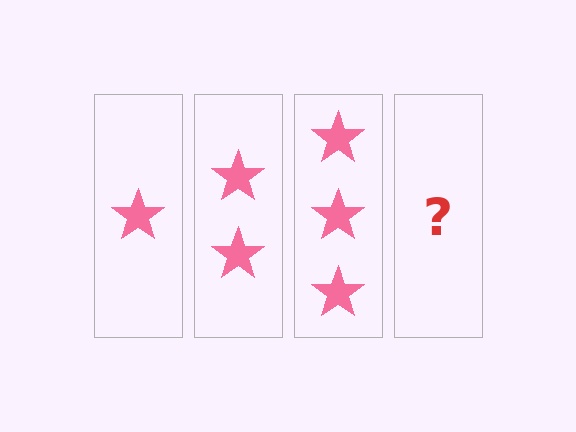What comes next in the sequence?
The next element should be 4 stars.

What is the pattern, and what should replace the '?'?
The pattern is that each step adds one more star. The '?' should be 4 stars.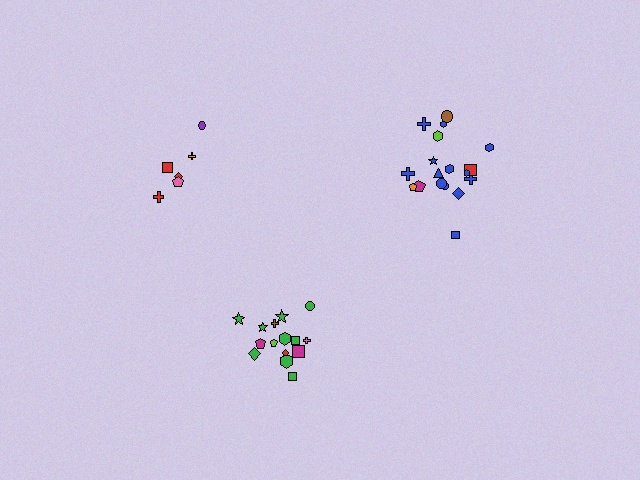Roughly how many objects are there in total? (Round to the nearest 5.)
Roughly 40 objects in total.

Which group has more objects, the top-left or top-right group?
The top-right group.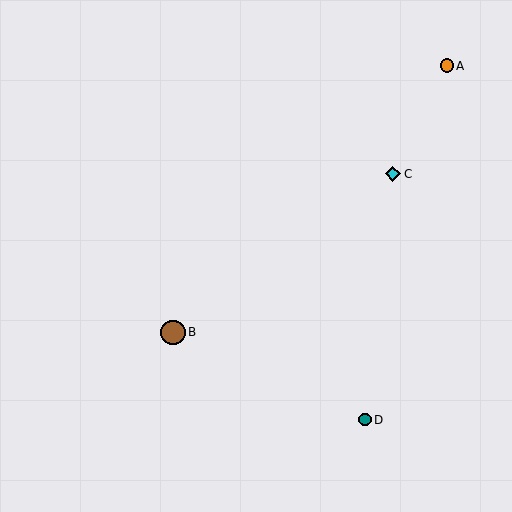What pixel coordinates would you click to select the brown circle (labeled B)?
Click at (173, 332) to select the brown circle B.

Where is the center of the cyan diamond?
The center of the cyan diamond is at (393, 174).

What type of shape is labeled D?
Shape D is a teal circle.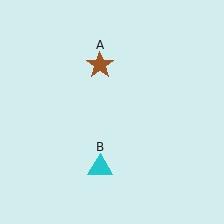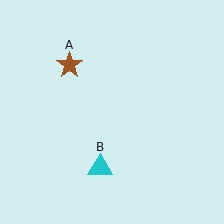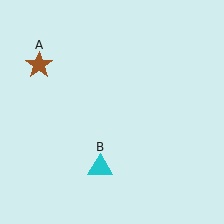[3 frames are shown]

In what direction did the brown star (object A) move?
The brown star (object A) moved left.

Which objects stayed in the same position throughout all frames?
Cyan triangle (object B) remained stationary.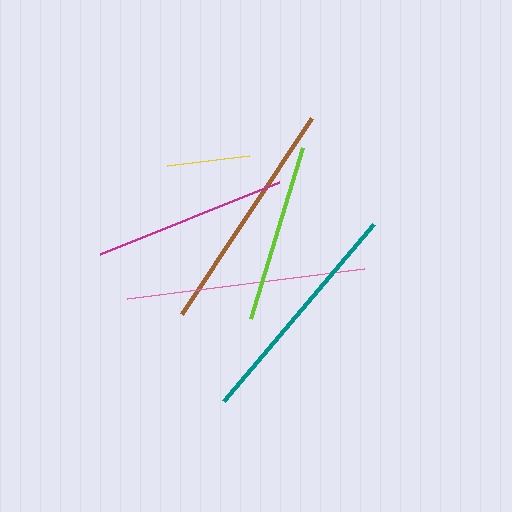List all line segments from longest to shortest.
From longest to shortest: pink, brown, teal, magenta, lime, yellow.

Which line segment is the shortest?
The yellow line is the shortest at approximately 83 pixels.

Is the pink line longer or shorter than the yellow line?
The pink line is longer than the yellow line.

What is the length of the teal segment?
The teal segment is approximately 232 pixels long.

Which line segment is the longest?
The pink line is the longest at approximately 238 pixels.